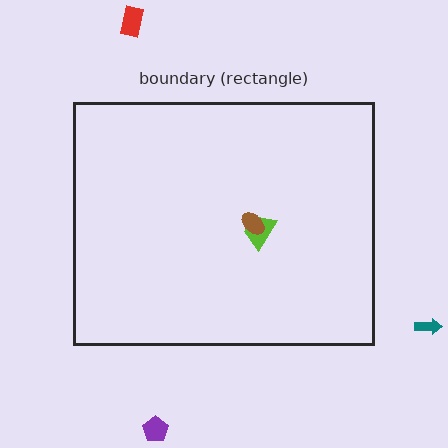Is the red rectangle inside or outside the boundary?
Outside.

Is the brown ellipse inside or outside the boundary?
Inside.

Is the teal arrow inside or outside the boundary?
Outside.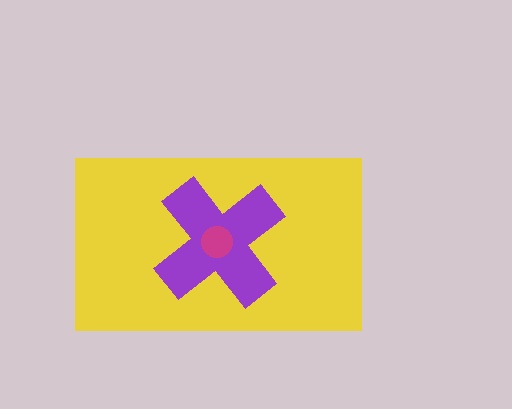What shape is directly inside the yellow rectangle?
The purple cross.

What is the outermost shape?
The yellow rectangle.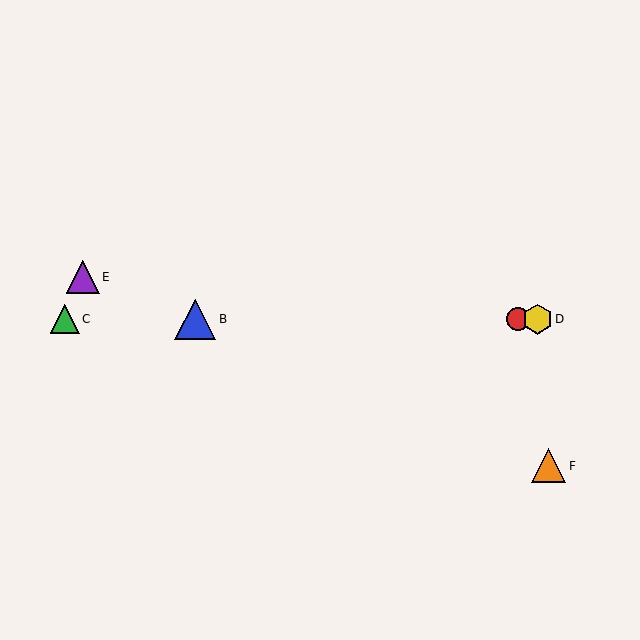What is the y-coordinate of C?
Object C is at y≈319.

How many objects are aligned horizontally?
4 objects (A, B, C, D) are aligned horizontally.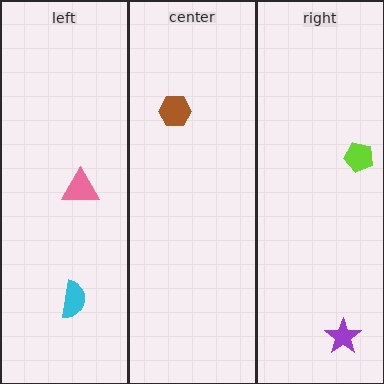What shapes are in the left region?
The cyan semicircle, the pink triangle.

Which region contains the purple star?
The right region.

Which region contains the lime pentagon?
The right region.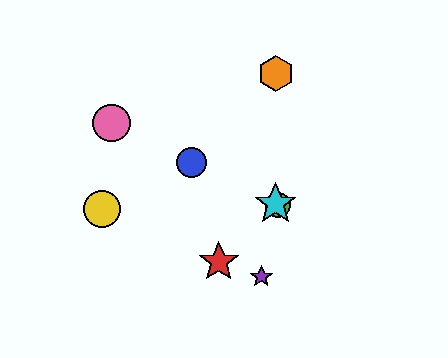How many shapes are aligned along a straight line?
4 shapes (the blue circle, the green circle, the cyan star, the pink circle) are aligned along a straight line.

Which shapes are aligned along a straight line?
The blue circle, the green circle, the cyan star, the pink circle are aligned along a straight line.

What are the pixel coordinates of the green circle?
The green circle is at (278, 205).